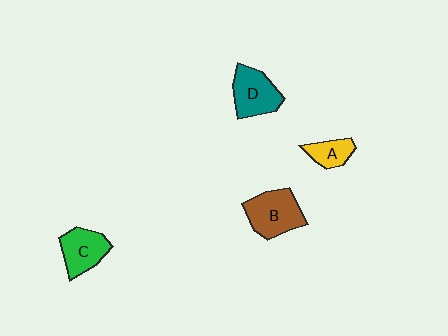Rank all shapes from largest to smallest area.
From largest to smallest: B (brown), D (teal), C (green), A (yellow).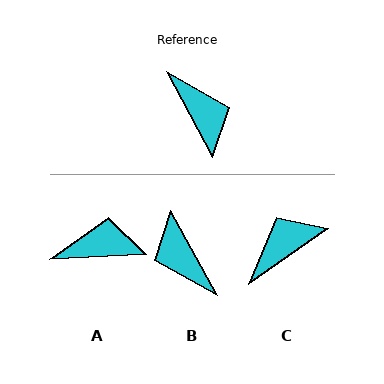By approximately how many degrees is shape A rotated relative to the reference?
Approximately 65 degrees counter-clockwise.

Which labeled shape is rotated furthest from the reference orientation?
B, about 179 degrees away.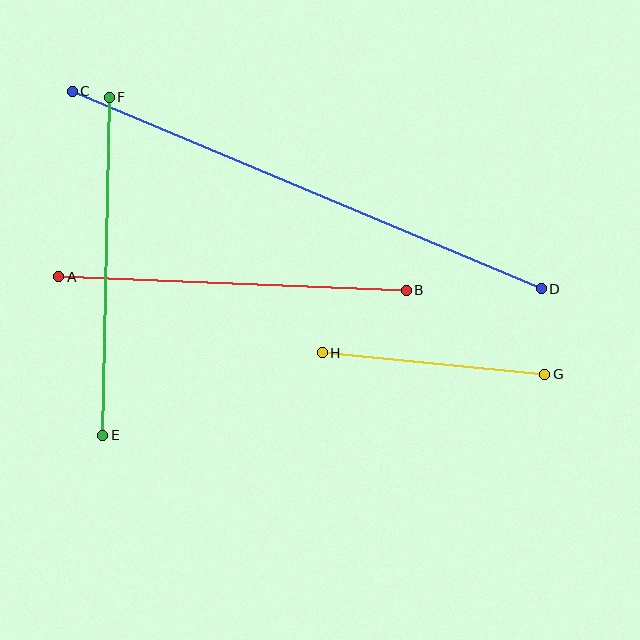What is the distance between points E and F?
The distance is approximately 338 pixels.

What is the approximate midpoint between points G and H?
The midpoint is at approximately (434, 364) pixels.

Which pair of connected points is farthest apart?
Points C and D are farthest apart.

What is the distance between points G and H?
The distance is approximately 224 pixels.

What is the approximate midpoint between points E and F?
The midpoint is at approximately (106, 266) pixels.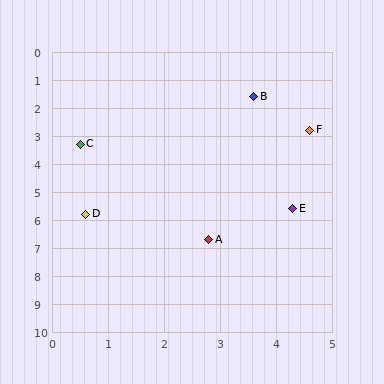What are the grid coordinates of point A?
Point A is at approximately (2.8, 6.7).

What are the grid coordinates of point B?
Point B is at approximately (3.6, 1.6).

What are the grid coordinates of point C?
Point C is at approximately (0.5, 3.3).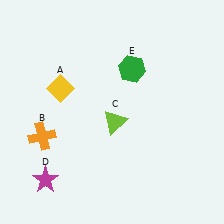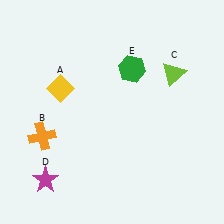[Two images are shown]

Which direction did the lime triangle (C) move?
The lime triangle (C) moved right.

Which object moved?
The lime triangle (C) moved right.